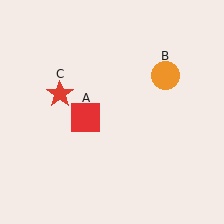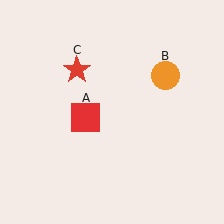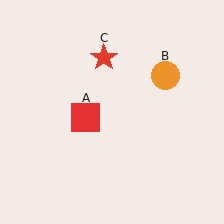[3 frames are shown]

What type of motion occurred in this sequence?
The red star (object C) rotated clockwise around the center of the scene.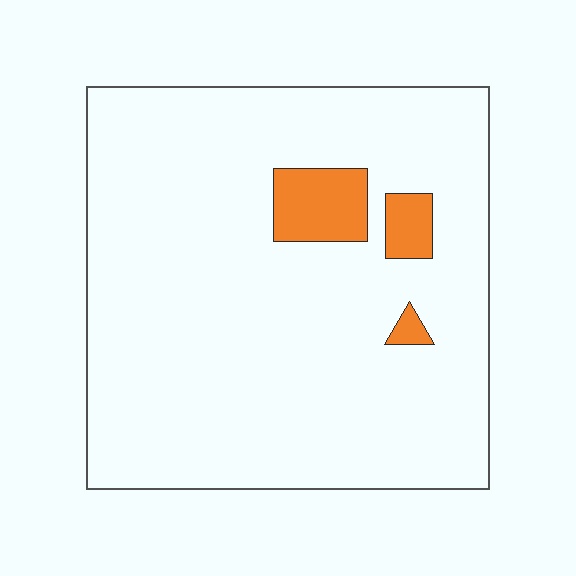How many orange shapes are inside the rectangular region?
3.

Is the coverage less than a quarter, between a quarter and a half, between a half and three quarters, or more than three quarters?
Less than a quarter.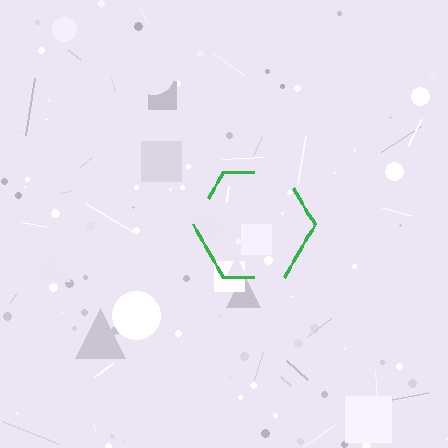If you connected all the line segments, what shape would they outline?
They would outline a hexagon.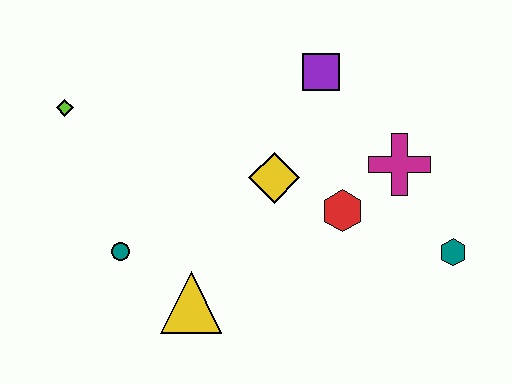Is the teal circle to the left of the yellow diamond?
Yes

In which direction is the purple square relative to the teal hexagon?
The purple square is above the teal hexagon.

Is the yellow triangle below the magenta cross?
Yes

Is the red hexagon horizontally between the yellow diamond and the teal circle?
No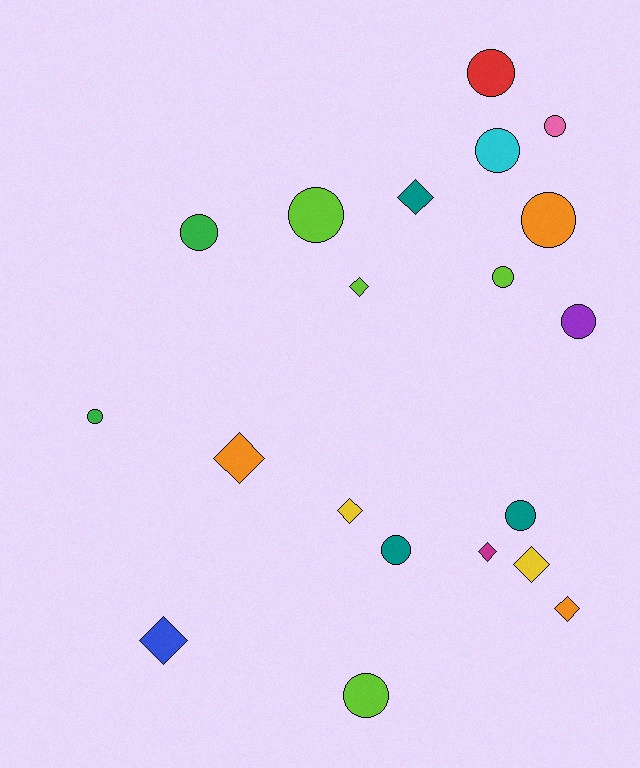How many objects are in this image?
There are 20 objects.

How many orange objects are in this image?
There are 3 orange objects.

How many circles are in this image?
There are 12 circles.